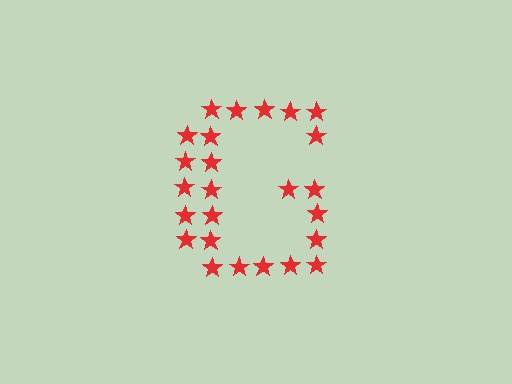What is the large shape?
The large shape is the letter G.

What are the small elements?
The small elements are stars.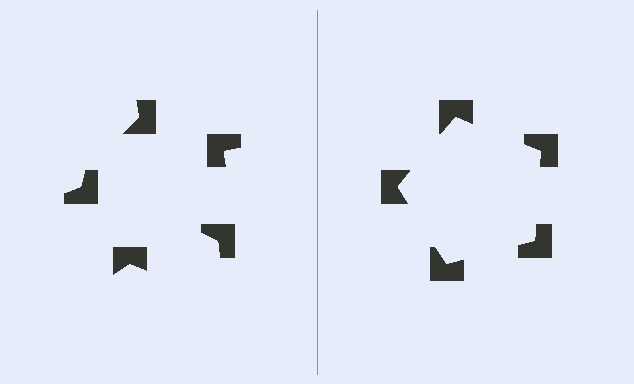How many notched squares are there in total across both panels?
10 — 5 on each side.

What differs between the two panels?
The notched squares are positioned identically on both sides; only the wedge orientations differ. On the right they align to a pentagon; on the left they are misaligned.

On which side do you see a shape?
An illusory pentagon appears on the right side. On the left side the wedge cuts are rotated, so no coherent shape forms.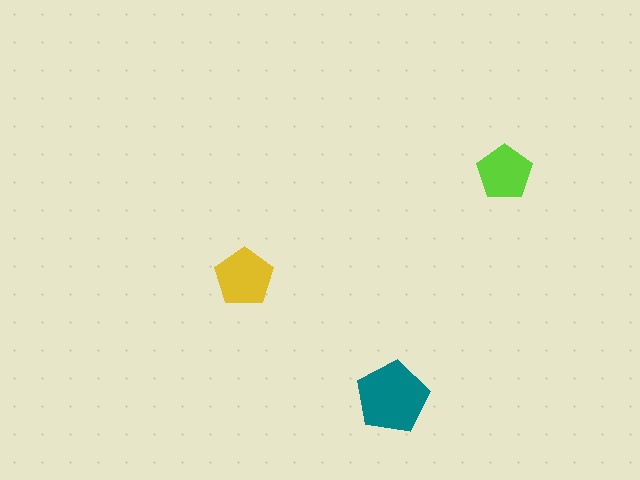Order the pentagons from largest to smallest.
the teal one, the yellow one, the lime one.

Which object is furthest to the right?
The lime pentagon is rightmost.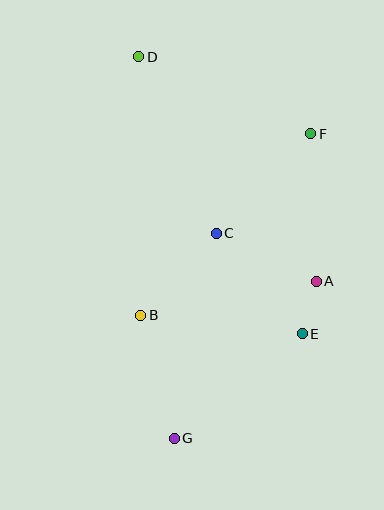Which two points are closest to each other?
Points A and E are closest to each other.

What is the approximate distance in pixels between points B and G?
The distance between B and G is approximately 128 pixels.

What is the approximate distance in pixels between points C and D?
The distance between C and D is approximately 193 pixels.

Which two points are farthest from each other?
Points D and G are farthest from each other.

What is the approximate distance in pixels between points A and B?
The distance between A and B is approximately 179 pixels.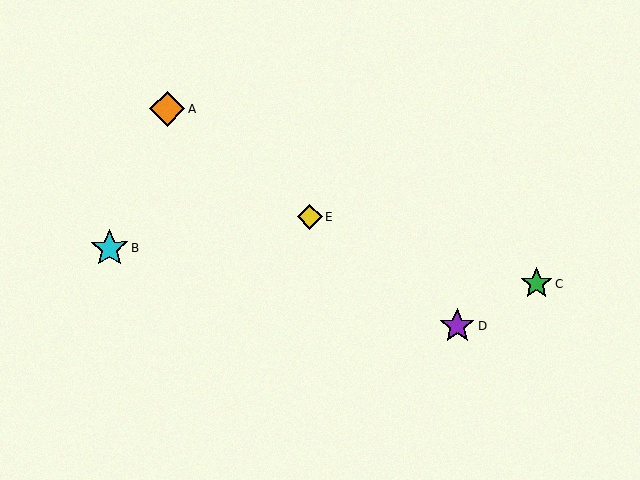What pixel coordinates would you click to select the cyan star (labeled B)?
Click at (109, 248) to select the cyan star B.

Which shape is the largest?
The cyan star (labeled B) is the largest.